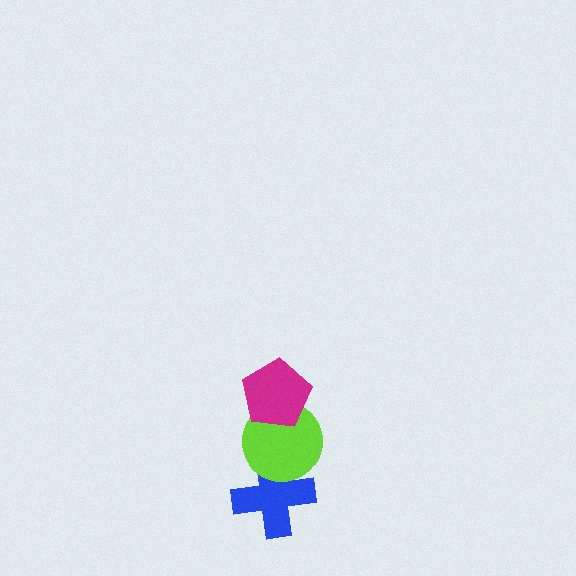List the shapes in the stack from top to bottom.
From top to bottom: the magenta pentagon, the lime circle, the blue cross.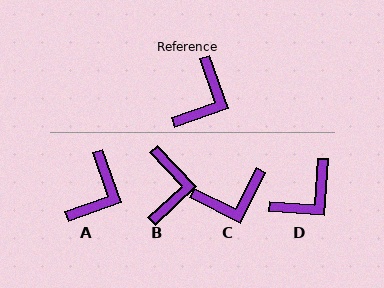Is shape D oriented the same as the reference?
No, it is off by about 23 degrees.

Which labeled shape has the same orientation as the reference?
A.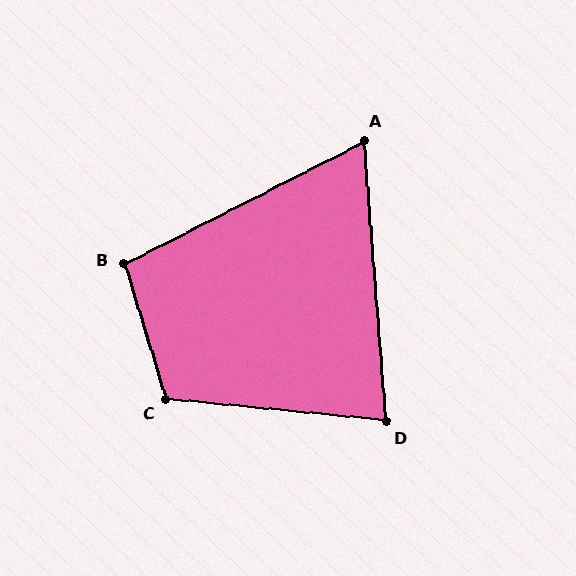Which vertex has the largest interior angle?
C, at approximately 112 degrees.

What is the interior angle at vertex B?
Approximately 100 degrees (obtuse).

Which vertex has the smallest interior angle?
A, at approximately 68 degrees.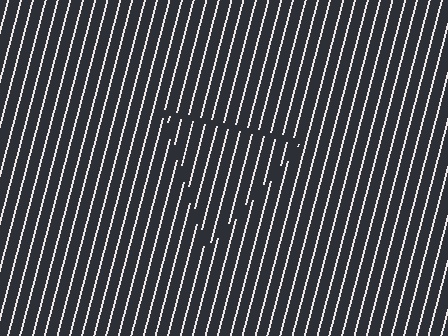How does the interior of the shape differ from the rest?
The interior of the shape contains the same grating, shifted by half a period — the contour is defined by the phase discontinuity where line-ends from the inner and outer gratings abut.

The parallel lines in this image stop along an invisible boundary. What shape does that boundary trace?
An illusory triangle. The interior of the shape contains the same grating, shifted by half a period — the contour is defined by the phase discontinuity where line-ends from the inner and outer gratings abut.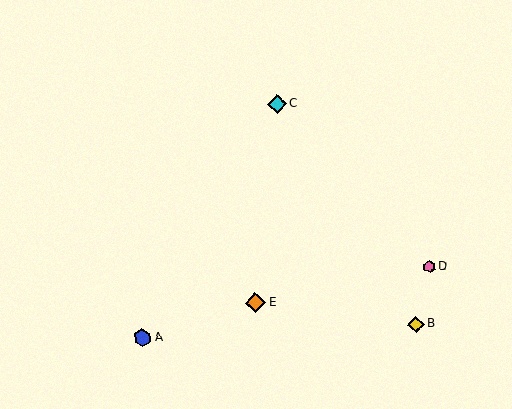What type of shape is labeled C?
Shape C is a cyan diamond.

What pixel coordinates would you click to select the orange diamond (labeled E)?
Click at (256, 303) to select the orange diamond E.